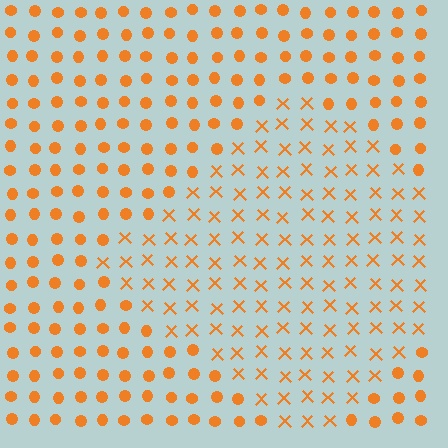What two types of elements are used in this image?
The image uses X marks inside the diamond region and circles outside it.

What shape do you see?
I see a diamond.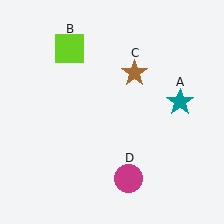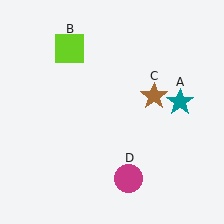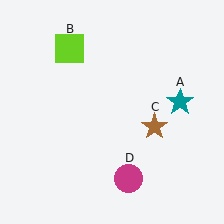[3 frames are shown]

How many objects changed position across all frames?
1 object changed position: brown star (object C).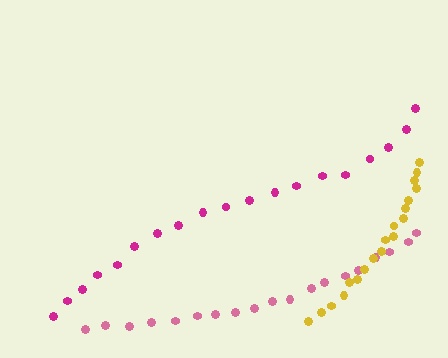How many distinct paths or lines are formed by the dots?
There are 3 distinct paths.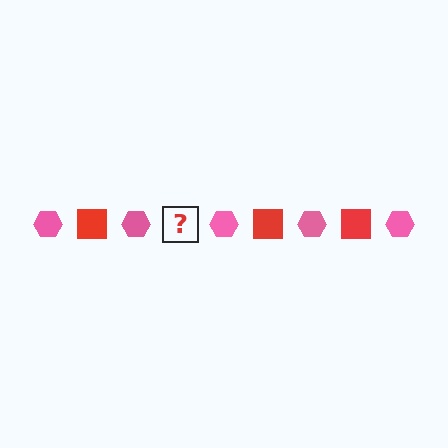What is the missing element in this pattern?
The missing element is a red square.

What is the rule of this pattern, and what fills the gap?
The rule is that the pattern alternates between pink hexagon and red square. The gap should be filled with a red square.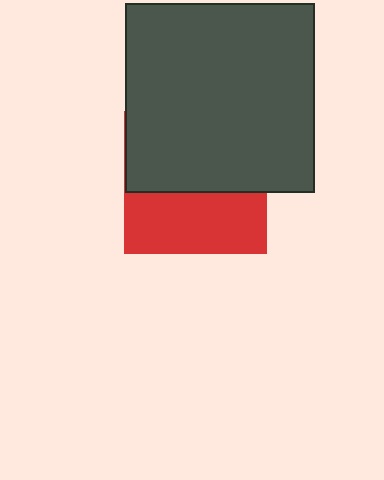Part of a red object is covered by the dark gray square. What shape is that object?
It is a square.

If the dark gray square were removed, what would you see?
You would see the complete red square.